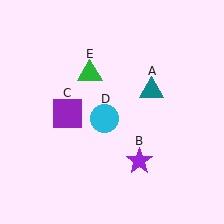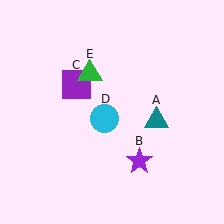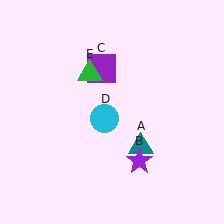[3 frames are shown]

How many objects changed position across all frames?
2 objects changed position: teal triangle (object A), purple square (object C).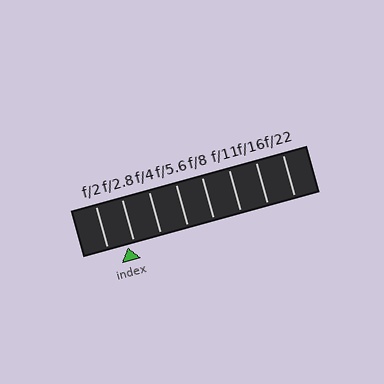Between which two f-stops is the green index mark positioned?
The index mark is between f/2 and f/2.8.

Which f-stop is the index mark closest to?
The index mark is closest to f/2.8.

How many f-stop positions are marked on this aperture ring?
There are 8 f-stop positions marked.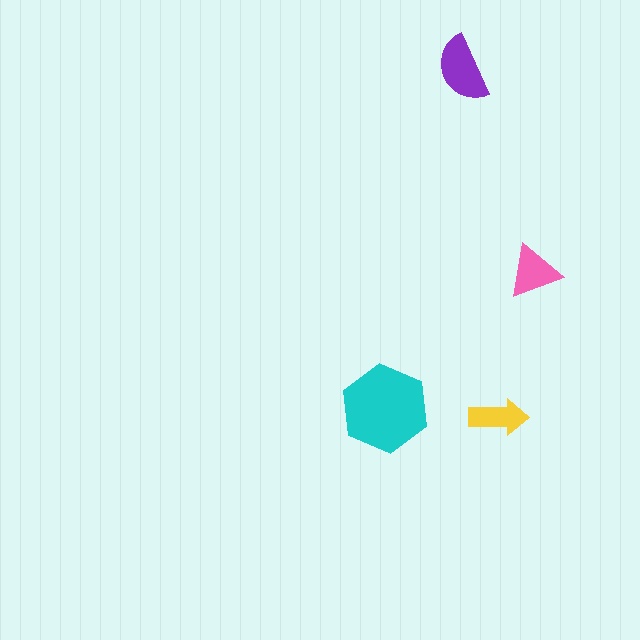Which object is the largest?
The cyan hexagon.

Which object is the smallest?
The yellow arrow.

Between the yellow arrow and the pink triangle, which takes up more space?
The pink triangle.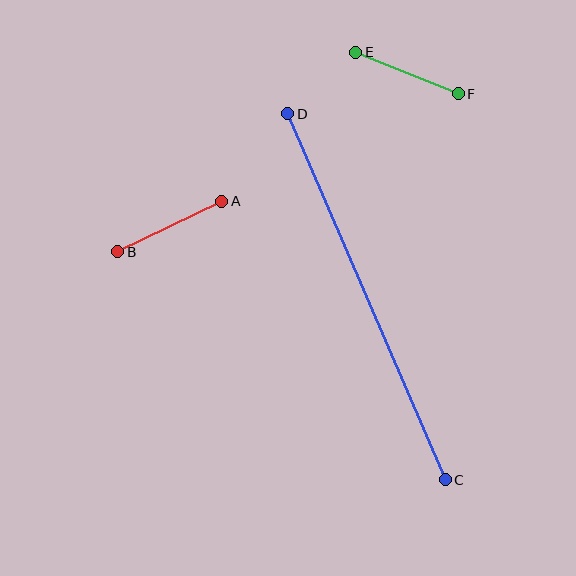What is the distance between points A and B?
The distance is approximately 116 pixels.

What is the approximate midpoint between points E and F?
The midpoint is at approximately (407, 73) pixels.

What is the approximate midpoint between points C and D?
The midpoint is at approximately (367, 297) pixels.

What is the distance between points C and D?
The distance is approximately 399 pixels.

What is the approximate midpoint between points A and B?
The midpoint is at approximately (170, 226) pixels.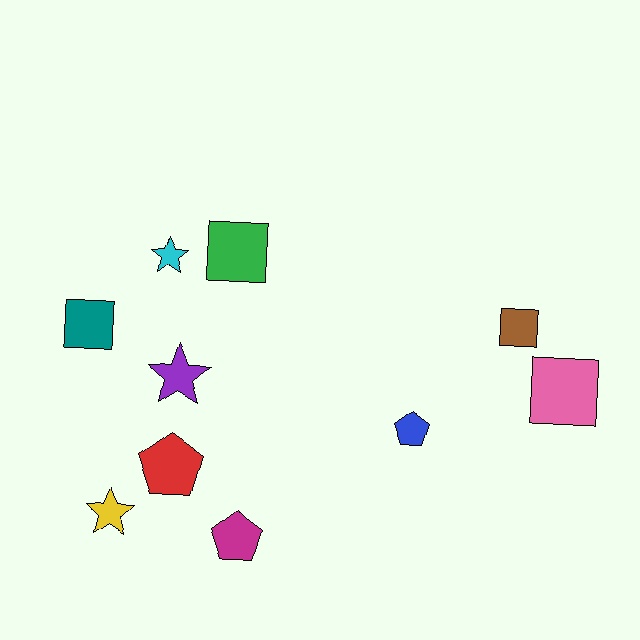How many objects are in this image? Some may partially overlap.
There are 10 objects.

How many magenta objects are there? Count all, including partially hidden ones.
There is 1 magenta object.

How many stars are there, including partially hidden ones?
There are 3 stars.